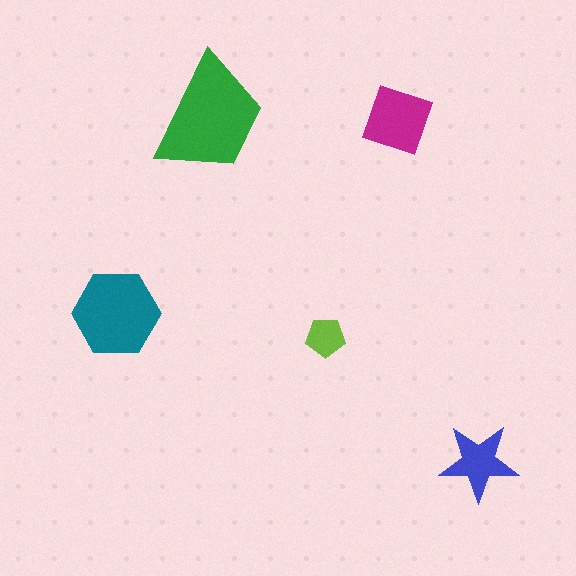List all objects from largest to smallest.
The green trapezoid, the teal hexagon, the magenta diamond, the blue star, the lime pentagon.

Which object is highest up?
The green trapezoid is topmost.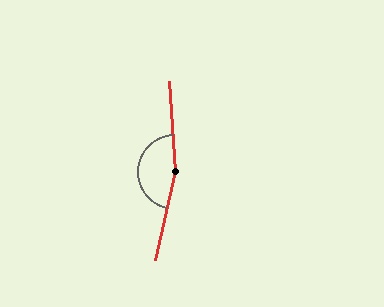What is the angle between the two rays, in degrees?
Approximately 163 degrees.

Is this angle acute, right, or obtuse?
It is obtuse.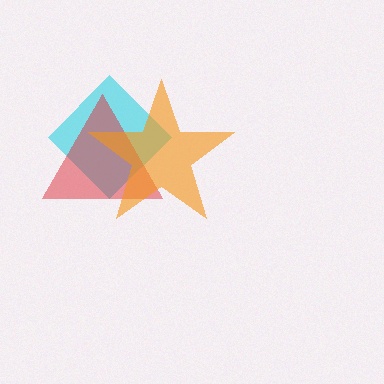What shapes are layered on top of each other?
The layered shapes are: a cyan diamond, a red triangle, an orange star.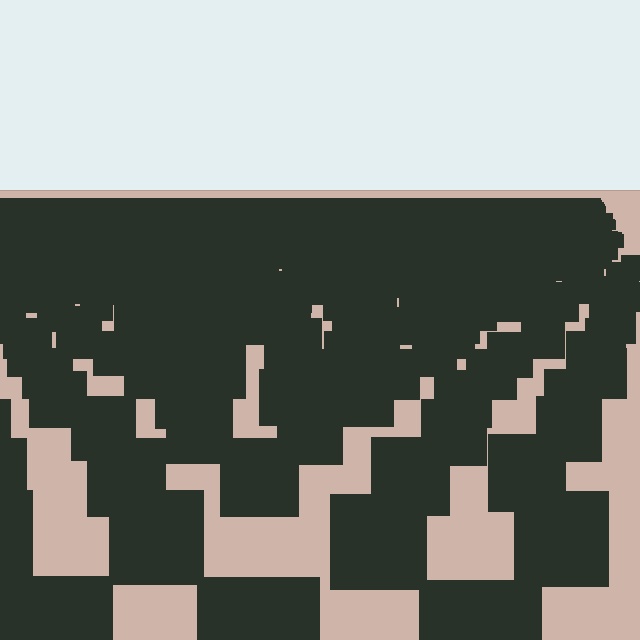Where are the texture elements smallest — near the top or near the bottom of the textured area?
Near the top.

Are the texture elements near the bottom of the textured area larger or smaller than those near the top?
Larger. Near the bottom, elements are closer to the viewer and appear at a bigger on-screen size.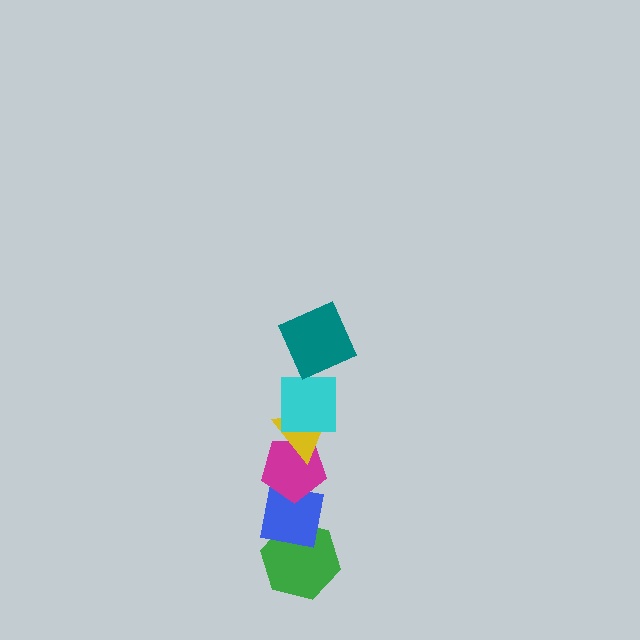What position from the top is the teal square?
The teal square is 1st from the top.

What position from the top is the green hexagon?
The green hexagon is 6th from the top.